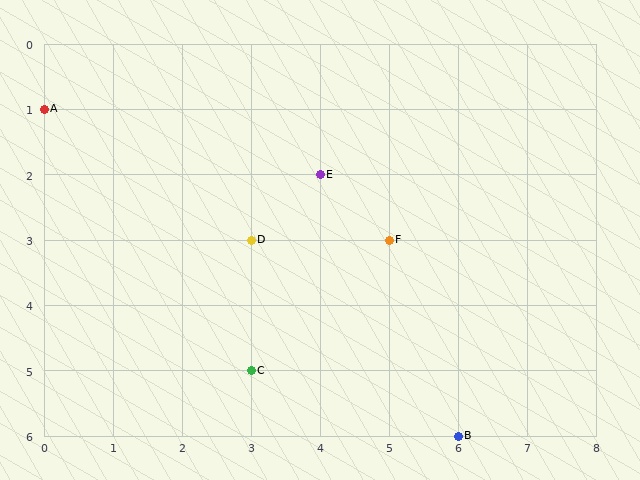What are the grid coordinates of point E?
Point E is at grid coordinates (4, 2).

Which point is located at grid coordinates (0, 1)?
Point A is at (0, 1).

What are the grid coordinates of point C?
Point C is at grid coordinates (3, 5).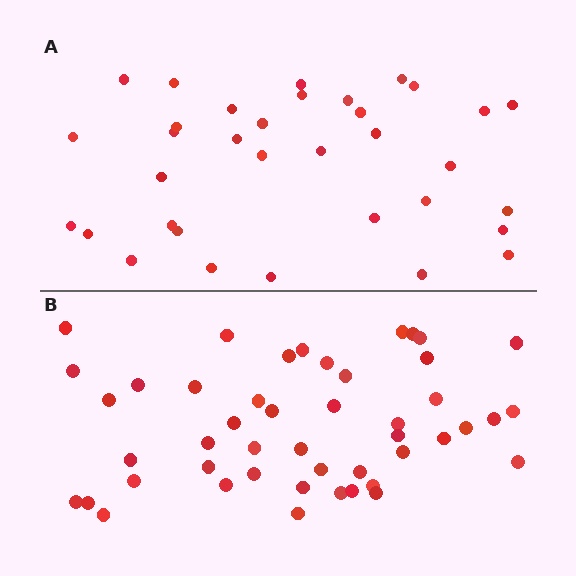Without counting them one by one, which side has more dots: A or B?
Region B (the bottom region) has more dots.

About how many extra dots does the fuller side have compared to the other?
Region B has approximately 15 more dots than region A.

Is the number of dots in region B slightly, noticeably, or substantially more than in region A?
Region B has noticeably more, but not dramatically so. The ratio is roughly 1.4 to 1.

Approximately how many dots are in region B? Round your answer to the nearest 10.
About 50 dots. (The exact count is 47, which rounds to 50.)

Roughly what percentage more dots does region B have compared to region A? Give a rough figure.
About 40% more.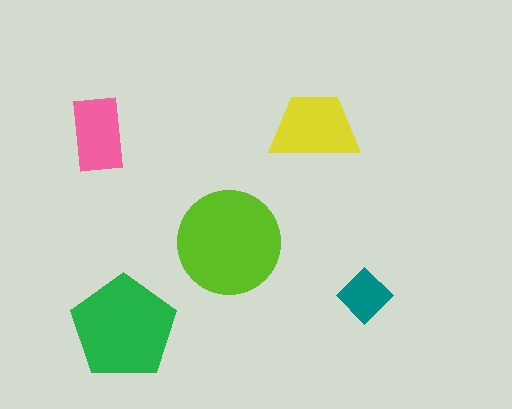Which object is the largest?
The lime circle.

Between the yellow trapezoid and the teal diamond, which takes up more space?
The yellow trapezoid.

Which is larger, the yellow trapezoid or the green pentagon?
The green pentagon.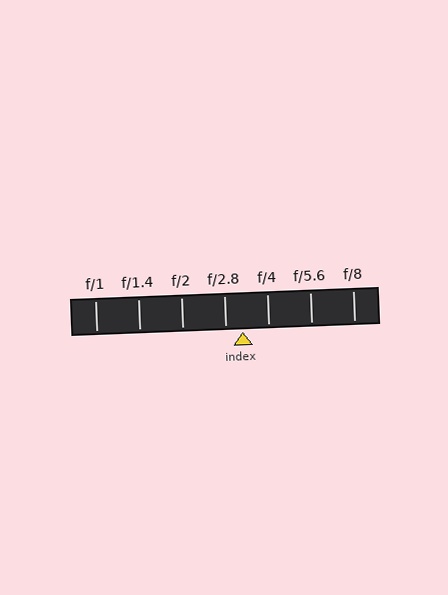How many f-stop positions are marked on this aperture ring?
There are 7 f-stop positions marked.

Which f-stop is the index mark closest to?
The index mark is closest to f/2.8.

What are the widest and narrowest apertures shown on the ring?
The widest aperture shown is f/1 and the narrowest is f/8.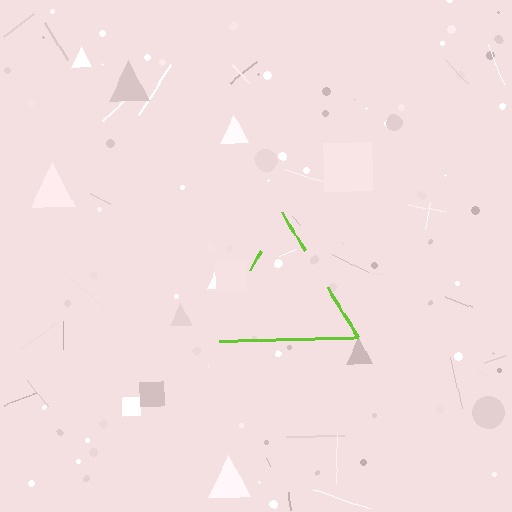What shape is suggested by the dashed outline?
The dashed outline suggests a triangle.